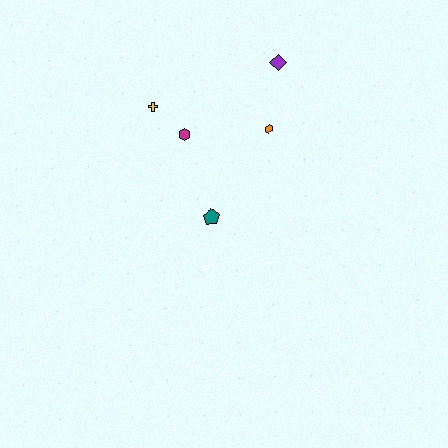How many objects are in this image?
There are 5 objects.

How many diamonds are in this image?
There is 1 diamond.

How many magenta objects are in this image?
There is 1 magenta object.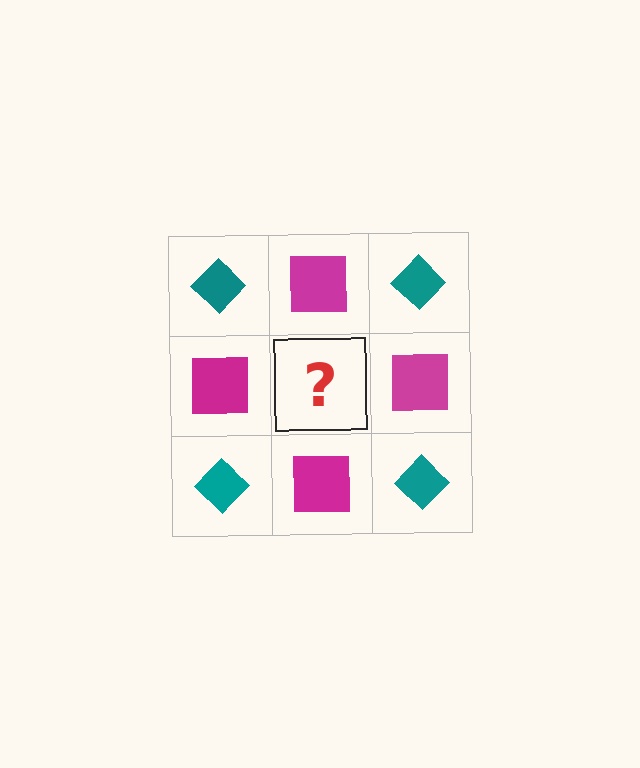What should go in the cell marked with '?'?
The missing cell should contain a teal diamond.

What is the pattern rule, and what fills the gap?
The rule is that it alternates teal diamond and magenta square in a checkerboard pattern. The gap should be filled with a teal diamond.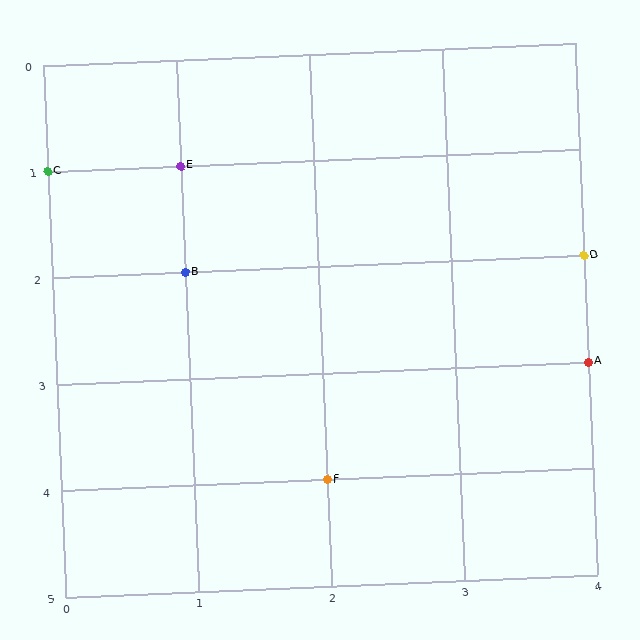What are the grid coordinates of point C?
Point C is at grid coordinates (0, 1).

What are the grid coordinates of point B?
Point B is at grid coordinates (1, 2).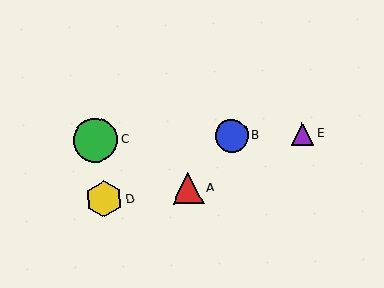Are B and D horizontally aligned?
No, B is at y≈136 and D is at y≈199.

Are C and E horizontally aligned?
Yes, both are at y≈140.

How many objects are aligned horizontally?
3 objects (B, C, E) are aligned horizontally.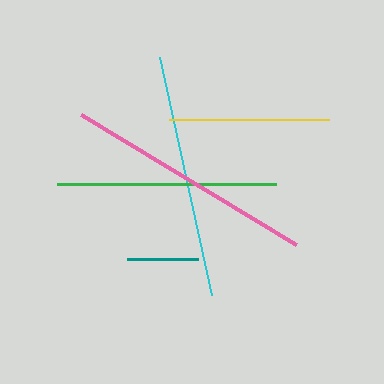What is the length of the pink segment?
The pink segment is approximately 251 pixels long.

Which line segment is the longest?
The pink line is the longest at approximately 251 pixels.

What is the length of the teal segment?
The teal segment is approximately 71 pixels long.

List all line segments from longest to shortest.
From longest to shortest: pink, cyan, green, yellow, teal.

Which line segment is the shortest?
The teal line is the shortest at approximately 71 pixels.